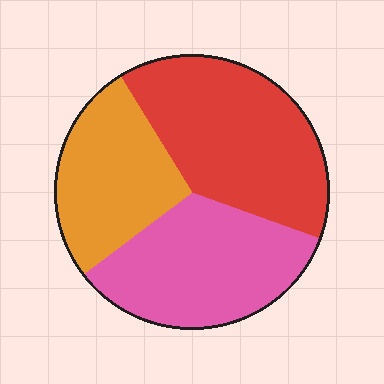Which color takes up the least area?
Orange, at roughly 25%.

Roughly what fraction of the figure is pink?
Pink takes up about one third (1/3) of the figure.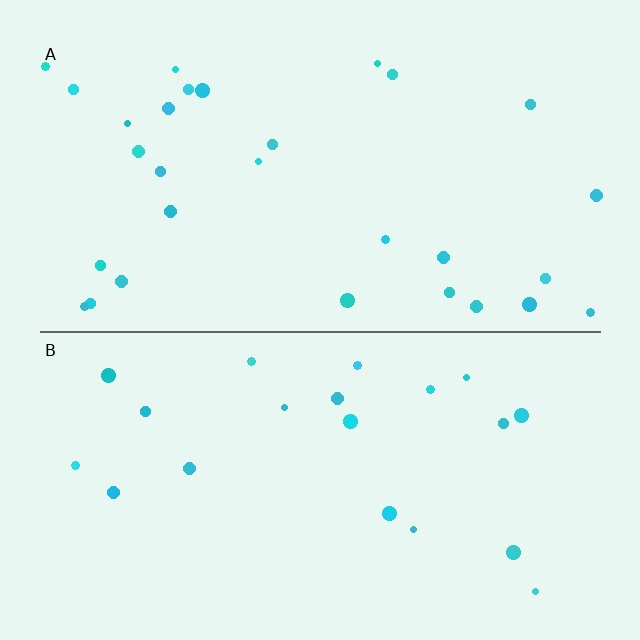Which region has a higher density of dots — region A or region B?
A (the top).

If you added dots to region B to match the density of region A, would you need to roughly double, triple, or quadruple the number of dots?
Approximately double.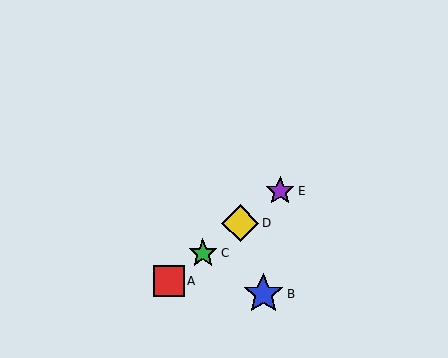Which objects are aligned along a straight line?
Objects A, C, D, E are aligned along a straight line.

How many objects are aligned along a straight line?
4 objects (A, C, D, E) are aligned along a straight line.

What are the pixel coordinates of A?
Object A is at (169, 281).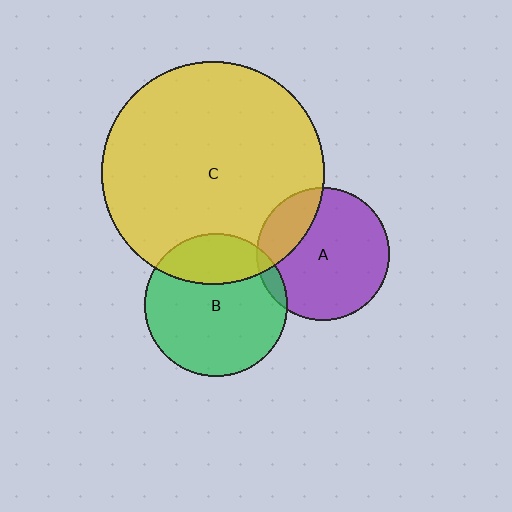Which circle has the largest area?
Circle C (yellow).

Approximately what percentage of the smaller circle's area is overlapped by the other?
Approximately 5%.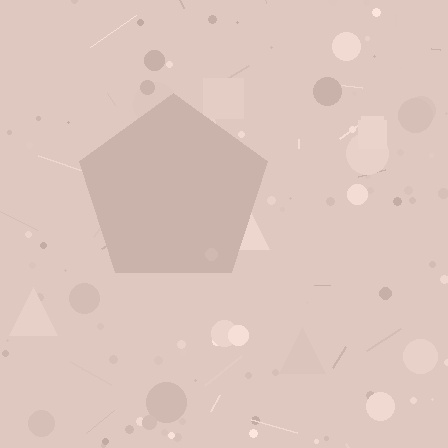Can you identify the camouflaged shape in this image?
The camouflaged shape is a pentagon.